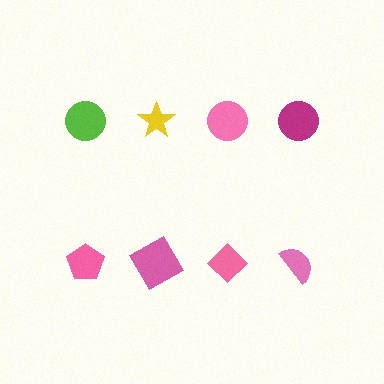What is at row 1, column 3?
A pink circle.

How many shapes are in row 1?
4 shapes.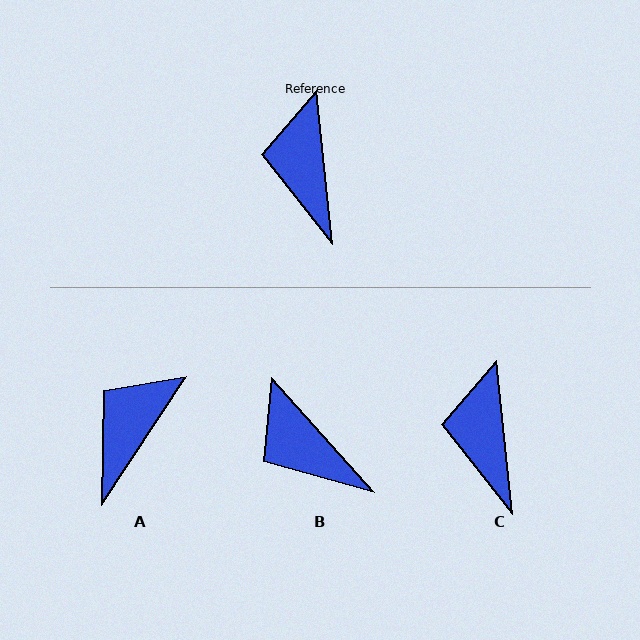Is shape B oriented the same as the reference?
No, it is off by about 36 degrees.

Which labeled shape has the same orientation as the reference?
C.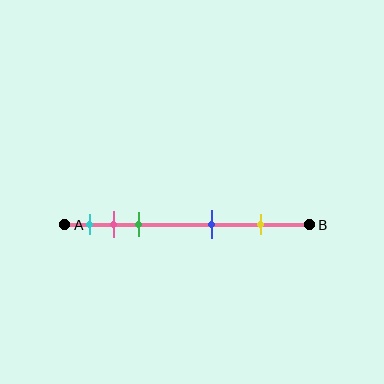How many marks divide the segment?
There are 5 marks dividing the segment.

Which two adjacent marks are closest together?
The pink and green marks are the closest adjacent pair.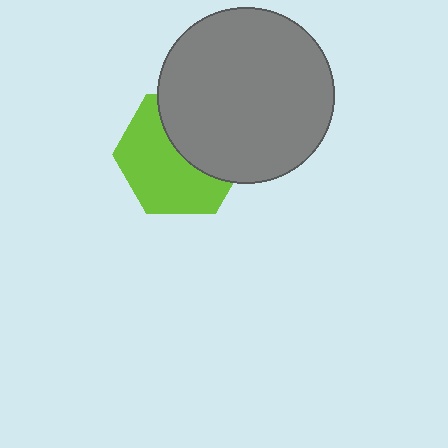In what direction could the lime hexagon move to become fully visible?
The lime hexagon could move toward the lower-left. That would shift it out from behind the gray circle entirely.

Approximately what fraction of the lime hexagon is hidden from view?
Roughly 44% of the lime hexagon is hidden behind the gray circle.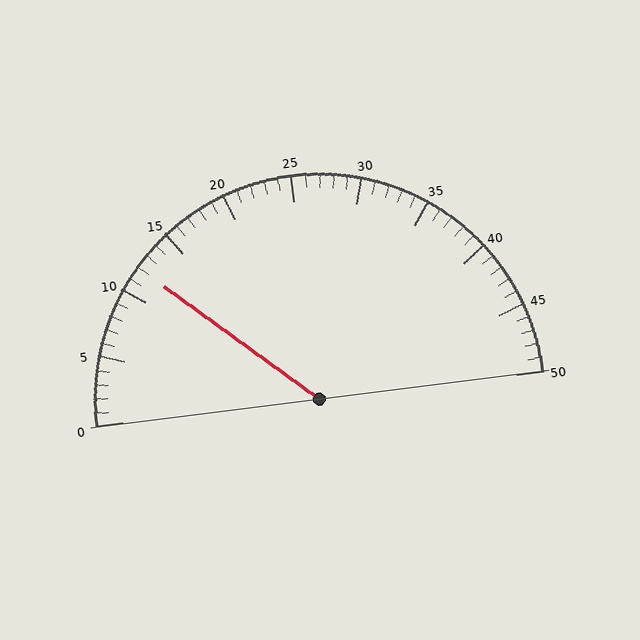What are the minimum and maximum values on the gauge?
The gauge ranges from 0 to 50.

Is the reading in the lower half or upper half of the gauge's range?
The reading is in the lower half of the range (0 to 50).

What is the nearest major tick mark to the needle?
The nearest major tick mark is 10.